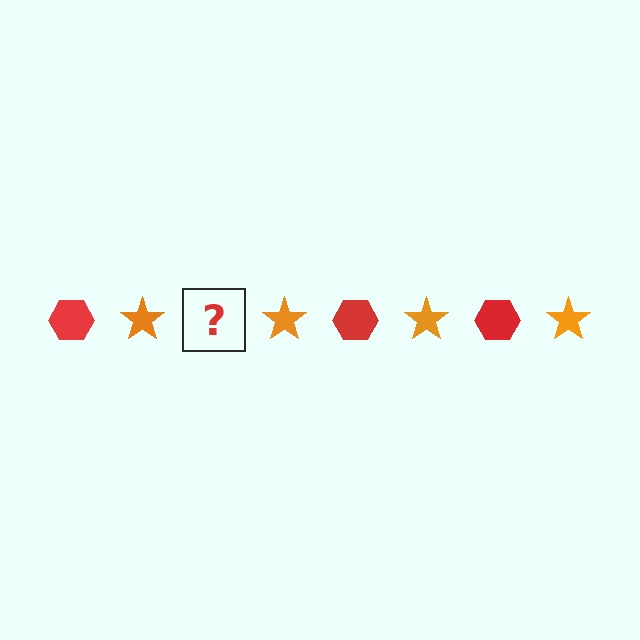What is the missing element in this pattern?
The missing element is a red hexagon.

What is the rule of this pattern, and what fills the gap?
The rule is that the pattern alternates between red hexagon and orange star. The gap should be filled with a red hexagon.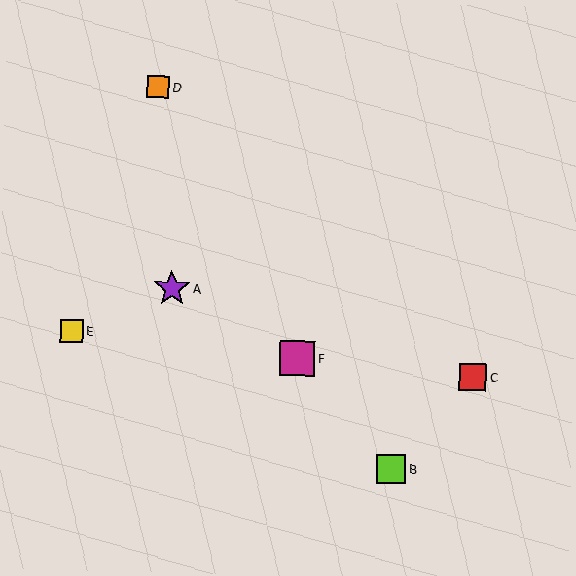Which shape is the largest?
The purple star (labeled A) is the largest.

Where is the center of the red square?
The center of the red square is at (473, 377).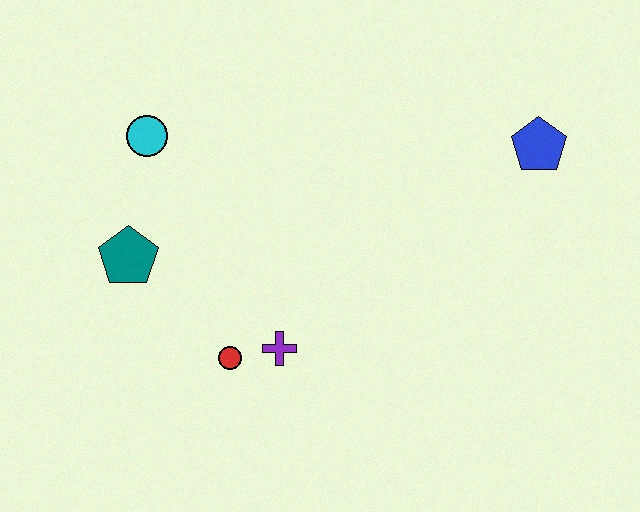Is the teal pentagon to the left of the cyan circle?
Yes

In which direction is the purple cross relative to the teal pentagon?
The purple cross is to the right of the teal pentagon.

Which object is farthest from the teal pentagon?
The blue pentagon is farthest from the teal pentagon.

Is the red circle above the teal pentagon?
No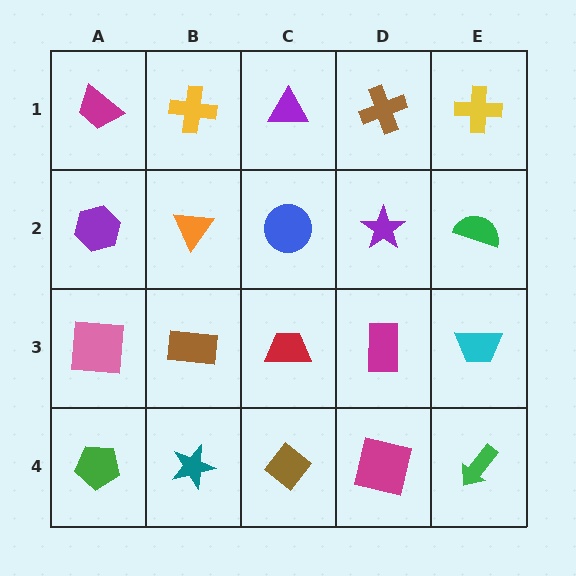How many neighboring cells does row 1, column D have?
3.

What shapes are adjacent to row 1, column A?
A purple hexagon (row 2, column A), a yellow cross (row 1, column B).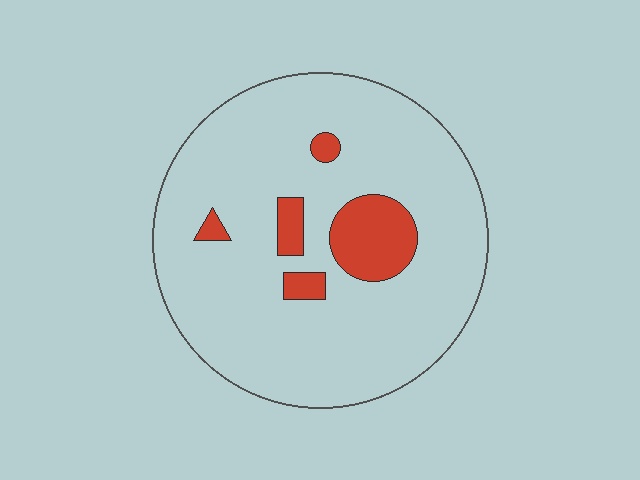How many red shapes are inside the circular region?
5.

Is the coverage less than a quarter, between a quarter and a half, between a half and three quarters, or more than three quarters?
Less than a quarter.